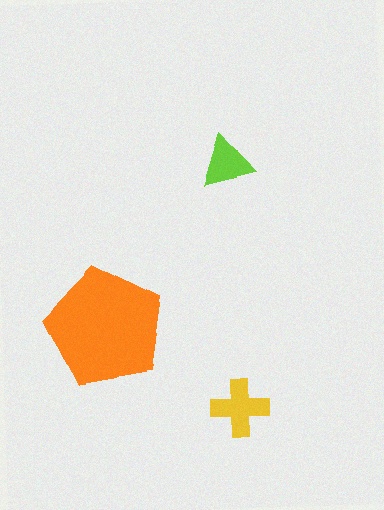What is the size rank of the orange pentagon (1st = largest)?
1st.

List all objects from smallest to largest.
The lime triangle, the yellow cross, the orange pentagon.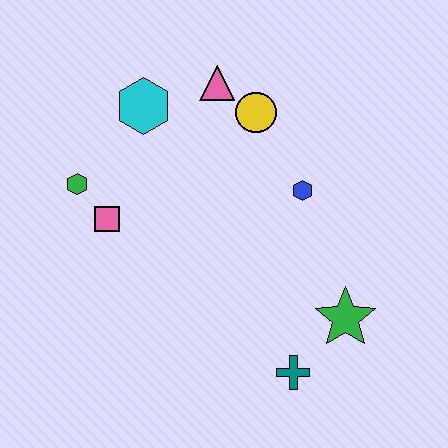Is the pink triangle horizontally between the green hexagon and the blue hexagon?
Yes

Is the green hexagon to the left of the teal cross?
Yes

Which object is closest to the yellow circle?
The pink triangle is closest to the yellow circle.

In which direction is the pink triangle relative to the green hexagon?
The pink triangle is to the right of the green hexagon.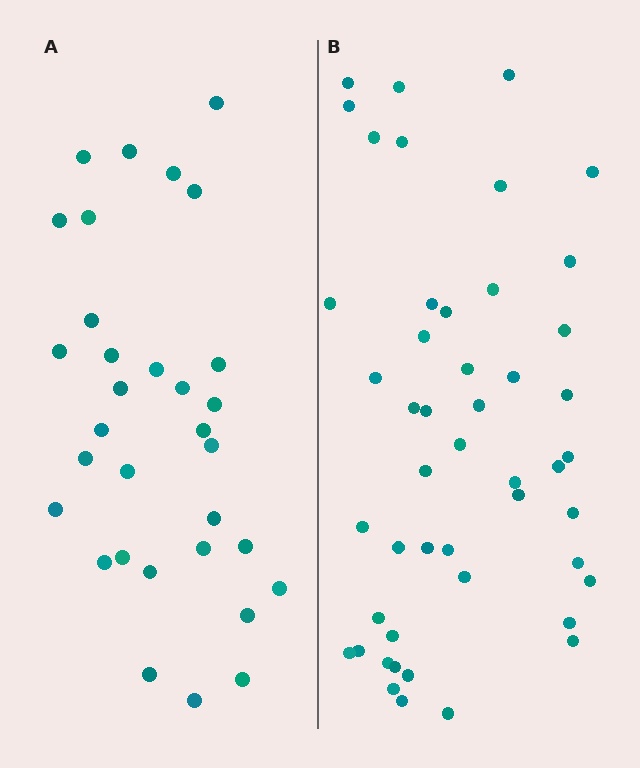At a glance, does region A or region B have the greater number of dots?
Region B (the right region) has more dots.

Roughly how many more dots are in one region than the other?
Region B has approximately 15 more dots than region A.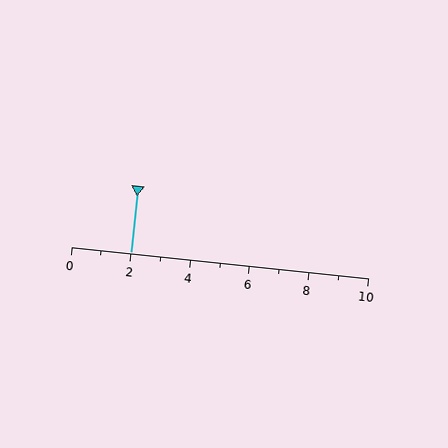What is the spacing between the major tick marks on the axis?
The major ticks are spaced 2 apart.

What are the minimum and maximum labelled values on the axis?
The axis runs from 0 to 10.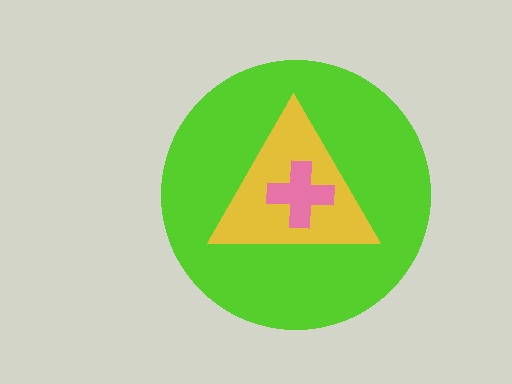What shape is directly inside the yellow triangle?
The pink cross.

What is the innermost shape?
The pink cross.